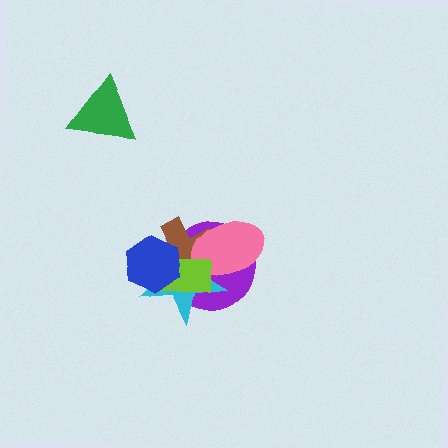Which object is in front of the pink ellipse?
The lime rectangle is in front of the pink ellipse.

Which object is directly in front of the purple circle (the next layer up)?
The cyan star is directly in front of the purple circle.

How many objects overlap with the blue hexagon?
4 objects overlap with the blue hexagon.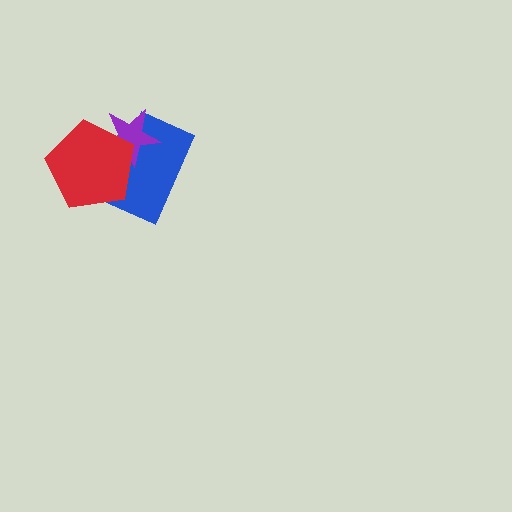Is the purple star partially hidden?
Yes, it is partially covered by another shape.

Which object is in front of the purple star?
The red pentagon is in front of the purple star.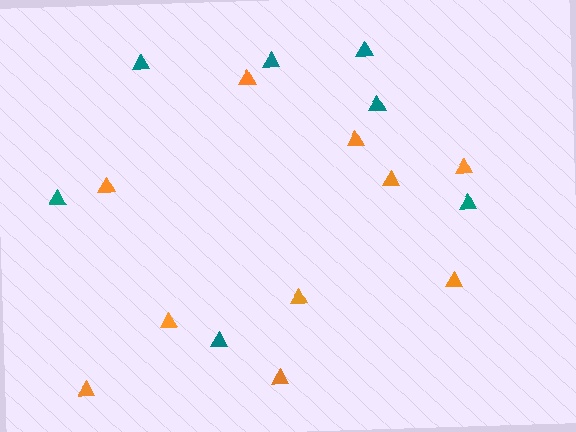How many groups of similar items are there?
There are 2 groups: one group of orange triangles (10) and one group of teal triangles (7).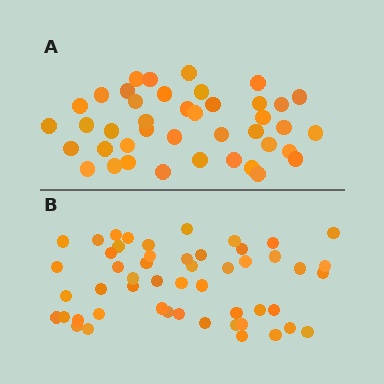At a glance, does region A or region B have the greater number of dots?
Region B (the bottom region) has more dots.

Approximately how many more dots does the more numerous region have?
Region B has roughly 10 or so more dots than region A.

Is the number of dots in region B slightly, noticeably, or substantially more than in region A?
Region B has only slightly more — the two regions are fairly close. The ratio is roughly 1.2 to 1.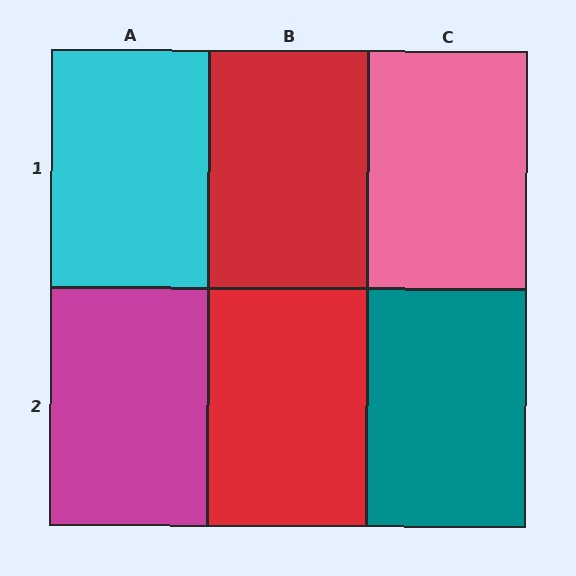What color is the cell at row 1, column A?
Cyan.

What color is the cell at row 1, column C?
Pink.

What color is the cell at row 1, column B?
Red.